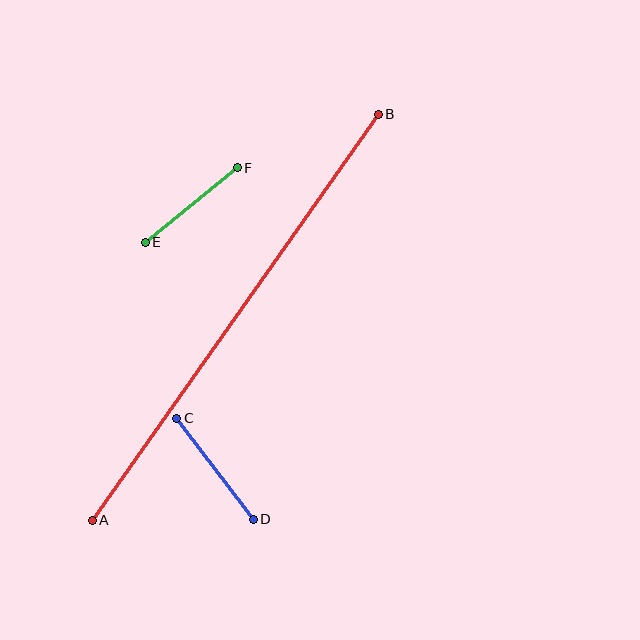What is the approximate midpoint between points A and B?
The midpoint is at approximately (235, 317) pixels.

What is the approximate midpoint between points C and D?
The midpoint is at approximately (215, 469) pixels.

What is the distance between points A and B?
The distance is approximately 496 pixels.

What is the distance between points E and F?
The distance is approximately 118 pixels.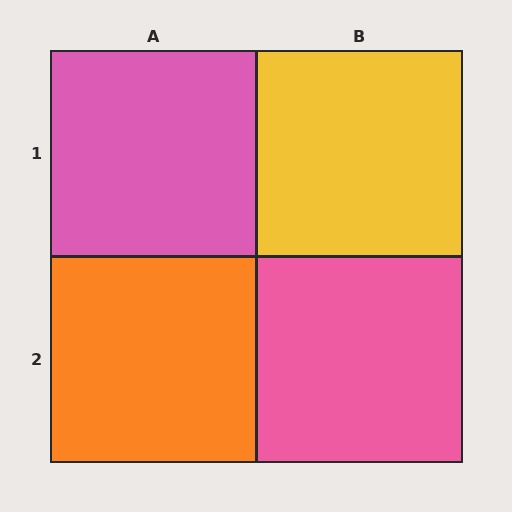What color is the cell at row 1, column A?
Pink.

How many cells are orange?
1 cell is orange.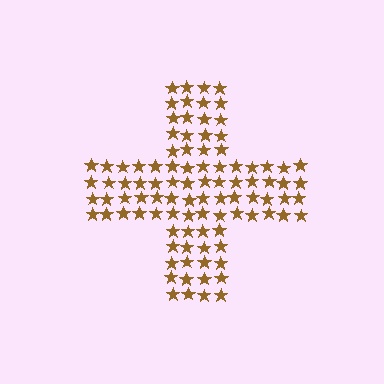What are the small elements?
The small elements are stars.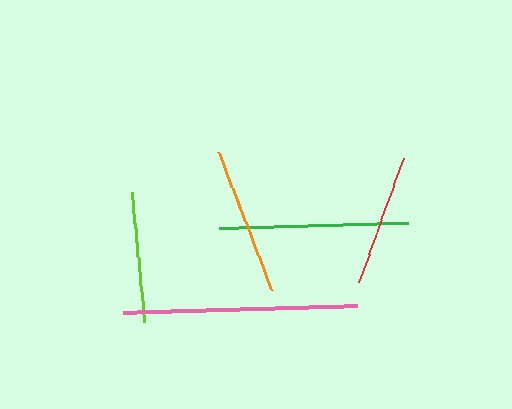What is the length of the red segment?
The red segment is approximately 132 pixels long.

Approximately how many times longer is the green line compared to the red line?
The green line is approximately 1.4 times the length of the red line.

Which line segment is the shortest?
The lime line is the shortest at approximately 131 pixels.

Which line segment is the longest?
The pink line is the longest at approximately 233 pixels.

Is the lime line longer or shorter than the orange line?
The orange line is longer than the lime line.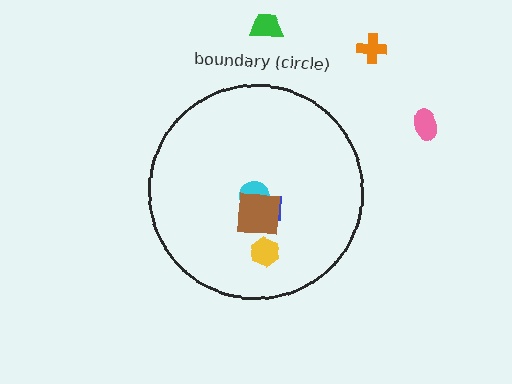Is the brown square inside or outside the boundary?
Inside.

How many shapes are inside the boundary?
4 inside, 3 outside.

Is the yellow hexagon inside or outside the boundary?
Inside.